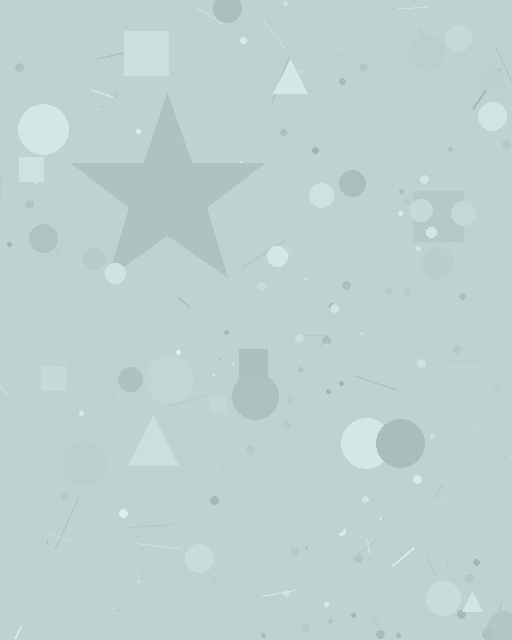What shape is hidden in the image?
A star is hidden in the image.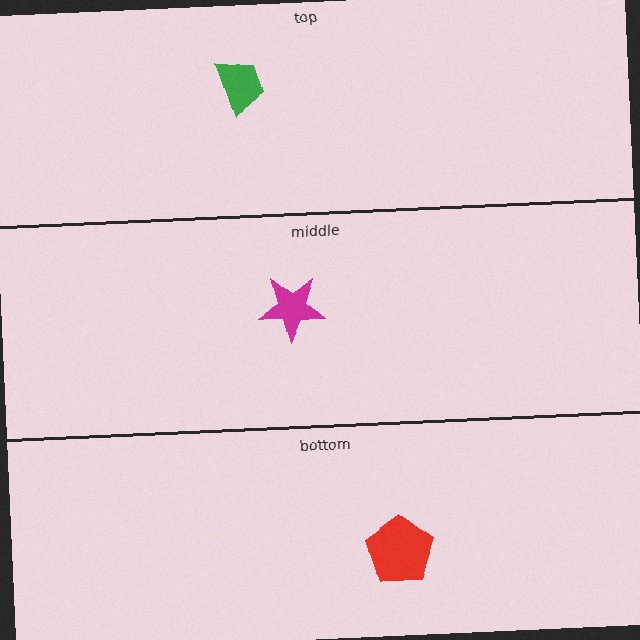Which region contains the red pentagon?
The bottom region.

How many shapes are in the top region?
1.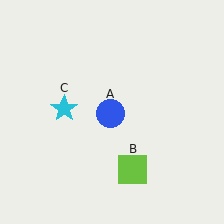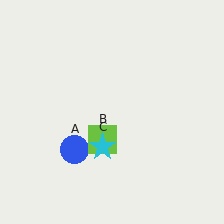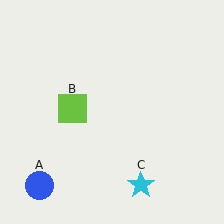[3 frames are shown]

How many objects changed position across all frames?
3 objects changed position: blue circle (object A), lime square (object B), cyan star (object C).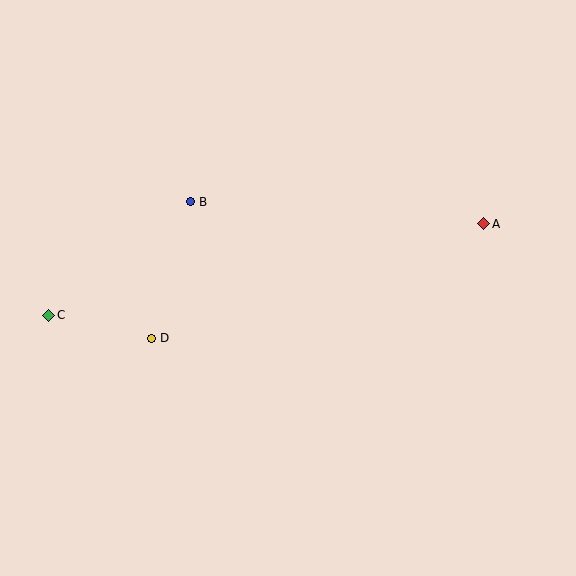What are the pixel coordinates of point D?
Point D is at (152, 338).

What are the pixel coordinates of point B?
Point B is at (191, 202).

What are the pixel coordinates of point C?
Point C is at (49, 315).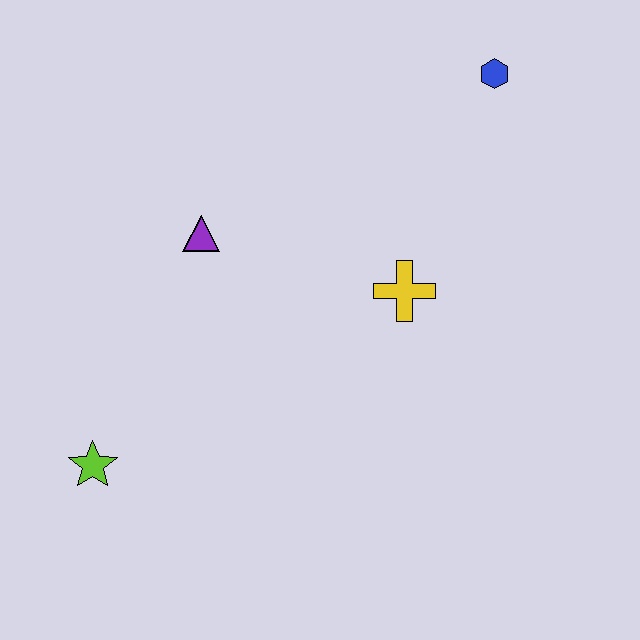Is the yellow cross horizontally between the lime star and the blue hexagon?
Yes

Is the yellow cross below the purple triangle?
Yes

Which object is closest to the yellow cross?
The purple triangle is closest to the yellow cross.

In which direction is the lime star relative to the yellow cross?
The lime star is to the left of the yellow cross.